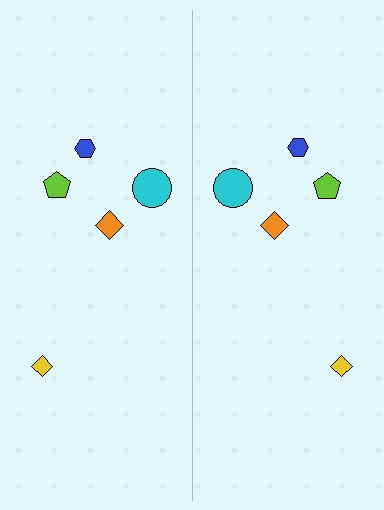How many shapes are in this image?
There are 10 shapes in this image.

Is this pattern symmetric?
Yes, this pattern has bilateral (reflection) symmetry.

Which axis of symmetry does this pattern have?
The pattern has a vertical axis of symmetry running through the center of the image.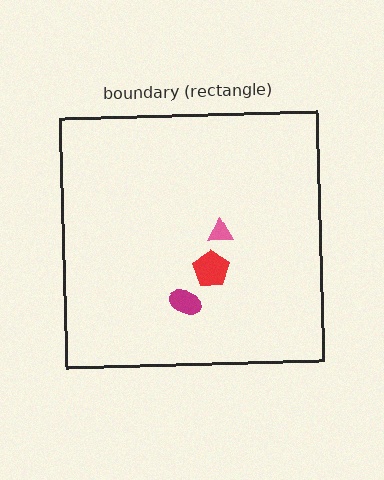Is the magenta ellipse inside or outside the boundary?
Inside.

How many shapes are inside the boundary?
3 inside, 0 outside.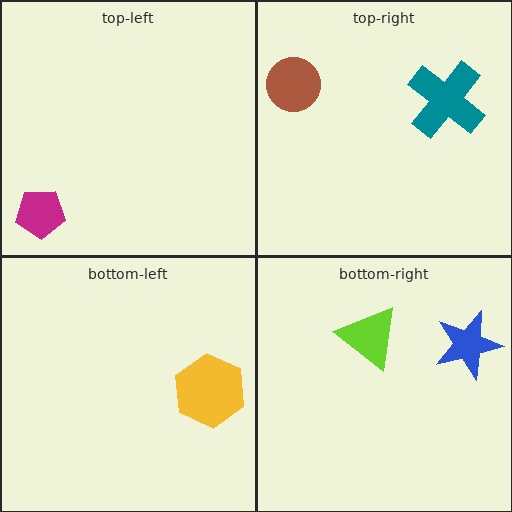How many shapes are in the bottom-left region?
1.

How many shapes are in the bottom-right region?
2.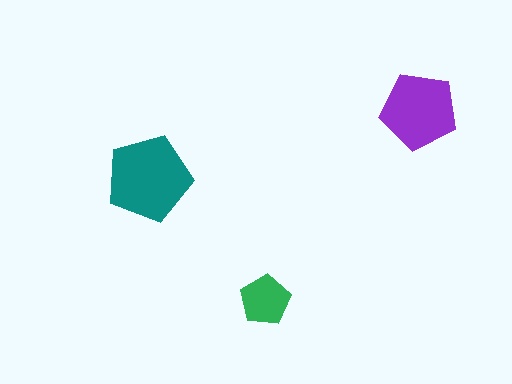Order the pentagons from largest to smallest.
the teal one, the purple one, the green one.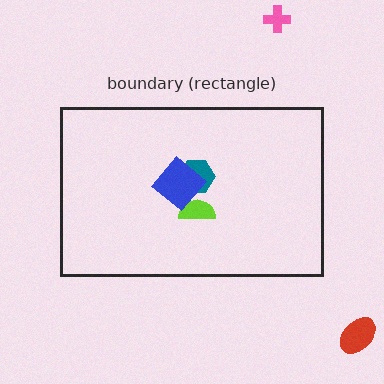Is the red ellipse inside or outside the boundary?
Outside.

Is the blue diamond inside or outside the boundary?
Inside.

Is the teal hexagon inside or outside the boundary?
Inside.